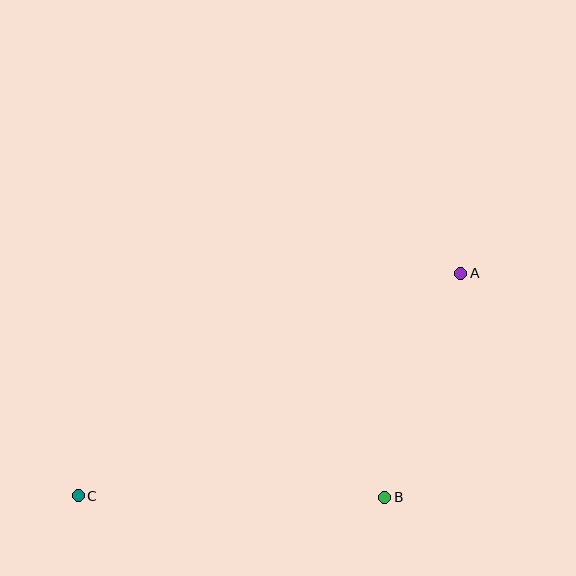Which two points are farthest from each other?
Points A and C are farthest from each other.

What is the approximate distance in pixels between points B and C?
The distance between B and C is approximately 306 pixels.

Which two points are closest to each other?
Points A and B are closest to each other.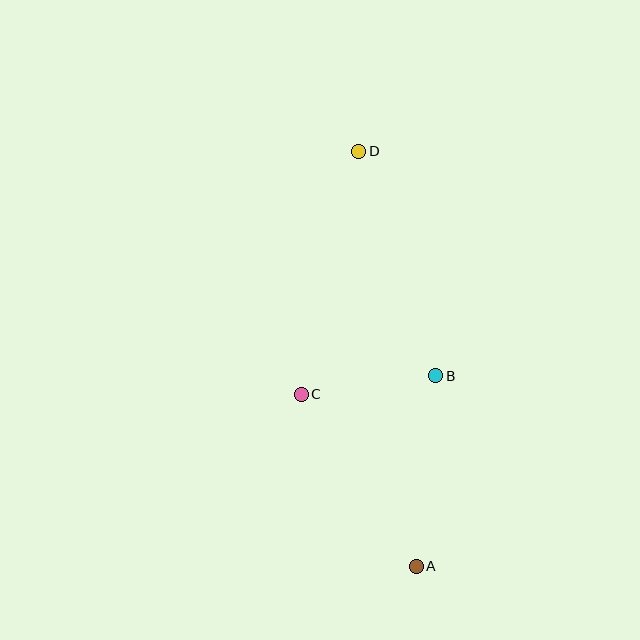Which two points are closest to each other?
Points B and C are closest to each other.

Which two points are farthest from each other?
Points A and D are farthest from each other.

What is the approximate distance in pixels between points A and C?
The distance between A and C is approximately 207 pixels.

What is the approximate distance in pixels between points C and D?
The distance between C and D is approximately 250 pixels.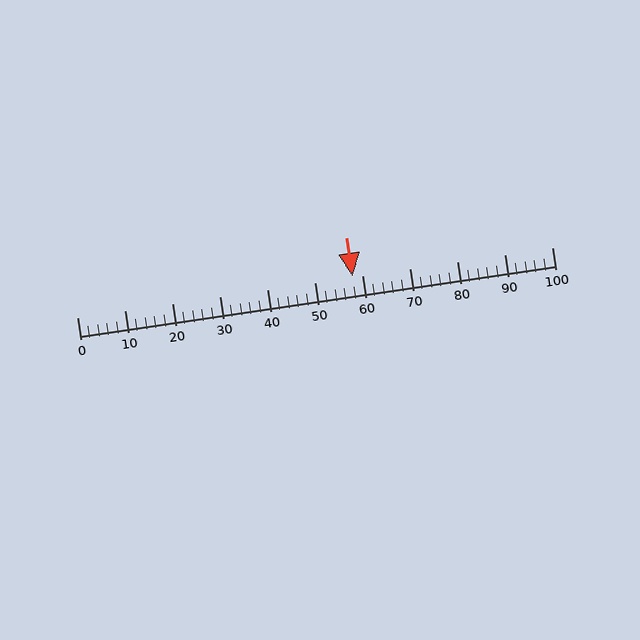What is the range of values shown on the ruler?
The ruler shows values from 0 to 100.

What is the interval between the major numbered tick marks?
The major tick marks are spaced 10 units apart.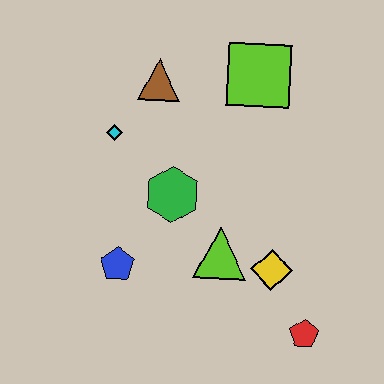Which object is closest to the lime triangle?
The yellow diamond is closest to the lime triangle.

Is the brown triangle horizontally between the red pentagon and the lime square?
No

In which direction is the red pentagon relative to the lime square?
The red pentagon is below the lime square.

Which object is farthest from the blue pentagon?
The lime square is farthest from the blue pentagon.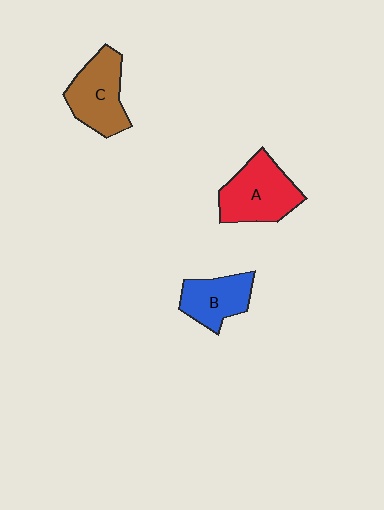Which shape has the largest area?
Shape A (red).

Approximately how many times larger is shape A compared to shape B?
Approximately 1.4 times.